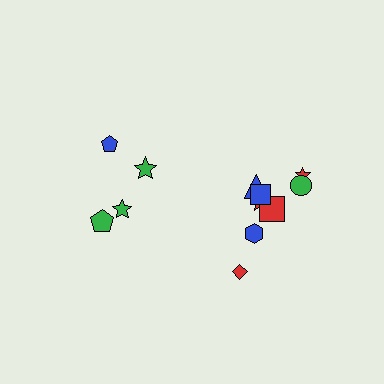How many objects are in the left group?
There are 4 objects.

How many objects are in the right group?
There are 8 objects.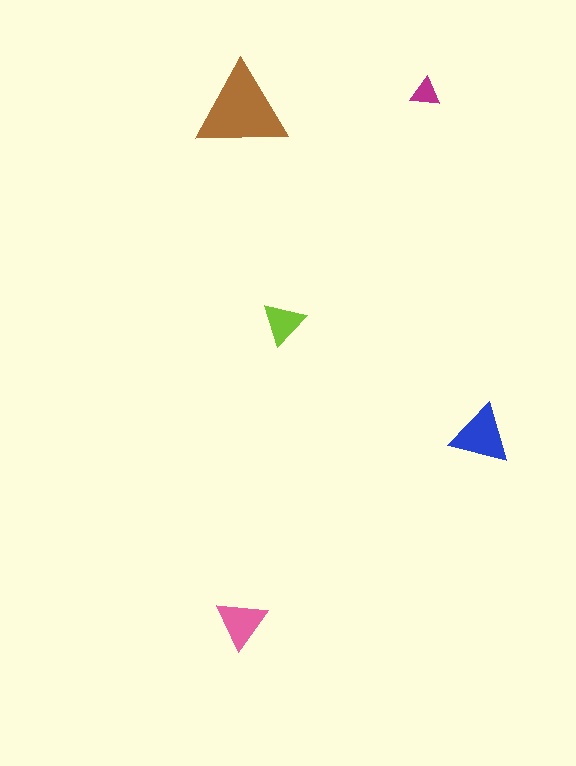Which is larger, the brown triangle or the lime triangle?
The brown one.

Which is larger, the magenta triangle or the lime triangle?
The lime one.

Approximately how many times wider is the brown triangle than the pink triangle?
About 2 times wider.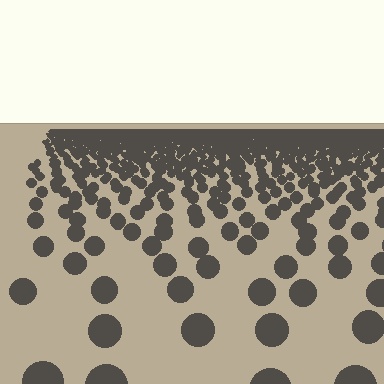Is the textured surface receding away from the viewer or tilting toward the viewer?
The surface is receding away from the viewer. Texture elements get smaller and denser toward the top.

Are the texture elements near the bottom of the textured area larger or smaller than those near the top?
Larger. Near the bottom, elements are closer to the viewer and appear at a bigger on-screen size.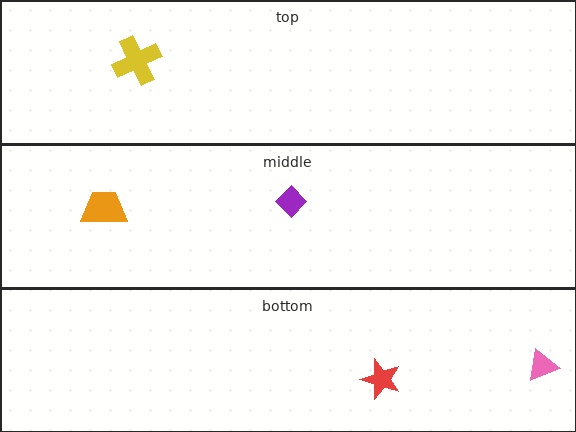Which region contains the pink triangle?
The bottom region.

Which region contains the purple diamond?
The middle region.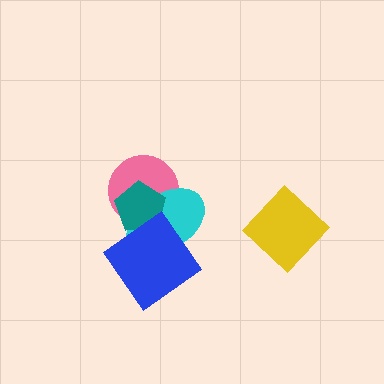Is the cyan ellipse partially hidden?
Yes, it is partially covered by another shape.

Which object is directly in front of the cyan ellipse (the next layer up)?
The teal pentagon is directly in front of the cyan ellipse.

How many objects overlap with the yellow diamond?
0 objects overlap with the yellow diamond.